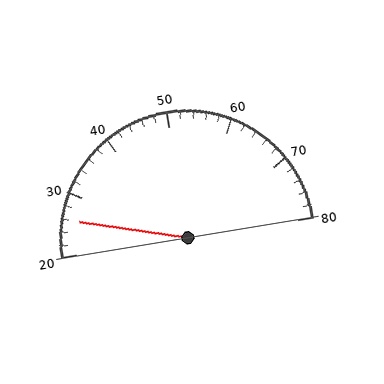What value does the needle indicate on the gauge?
The needle indicates approximately 26.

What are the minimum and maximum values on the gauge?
The gauge ranges from 20 to 80.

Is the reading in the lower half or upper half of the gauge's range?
The reading is in the lower half of the range (20 to 80).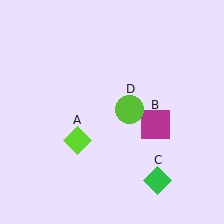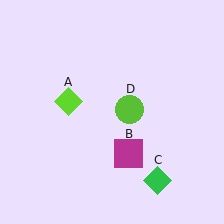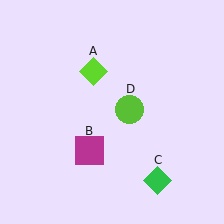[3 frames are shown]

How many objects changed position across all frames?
2 objects changed position: lime diamond (object A), magenta square (object B).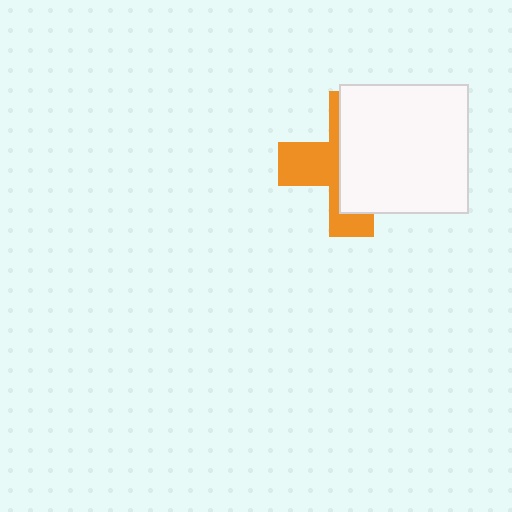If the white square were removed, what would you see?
You would see the complete orange cross.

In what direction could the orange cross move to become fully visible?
The orange cross could move left. That would shift it out from behind the white square entirely.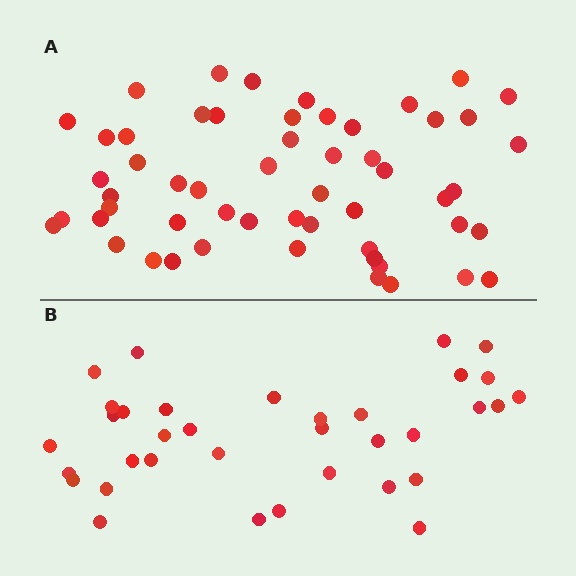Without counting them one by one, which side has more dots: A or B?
Region A (the top region) has more dots.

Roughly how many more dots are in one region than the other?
Region A has approximately 20 more dots than region B.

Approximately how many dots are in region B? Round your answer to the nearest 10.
About 40 dots. (The exact count is 35, which rounds to 40.)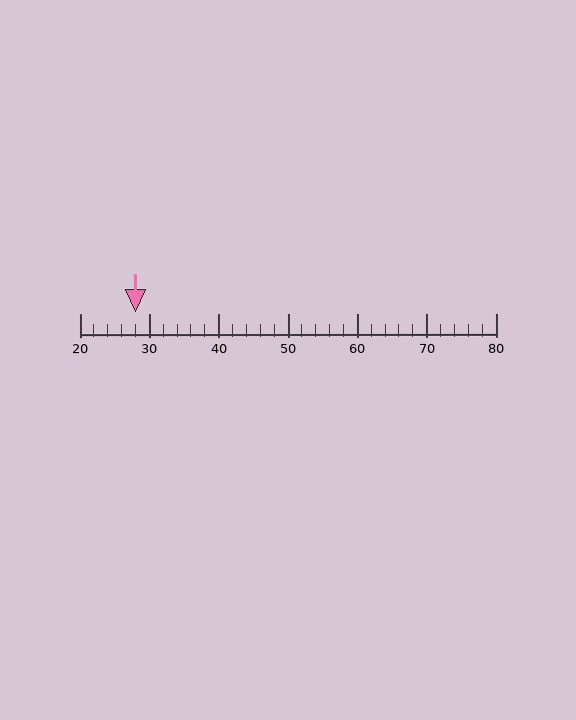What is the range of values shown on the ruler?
The ruler shows values from 20 to 80.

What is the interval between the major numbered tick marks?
The major tick marks are spaced 10 units apart.